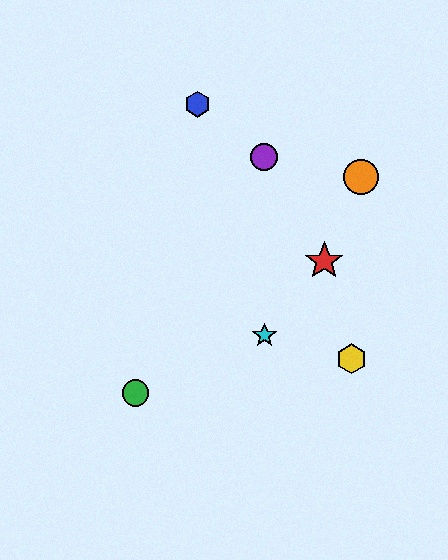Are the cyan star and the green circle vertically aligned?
No, the cyan star is at x≈264 and the green circle is at x≈135.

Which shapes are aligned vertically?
The purple circle, the cyan star are aligned vertically.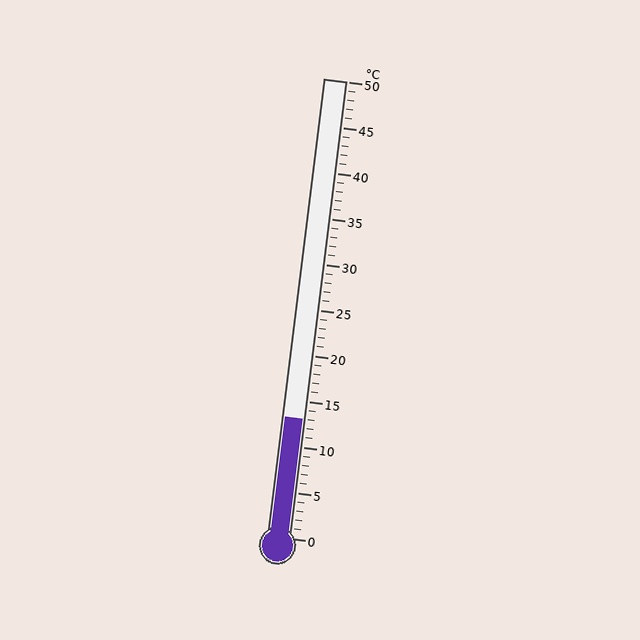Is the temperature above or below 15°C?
The temperature is below 15°C.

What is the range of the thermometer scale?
The thermometer scale ranges from 0°C to 50°C.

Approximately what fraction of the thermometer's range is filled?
The thermometer is filled to approximately 25% of its range.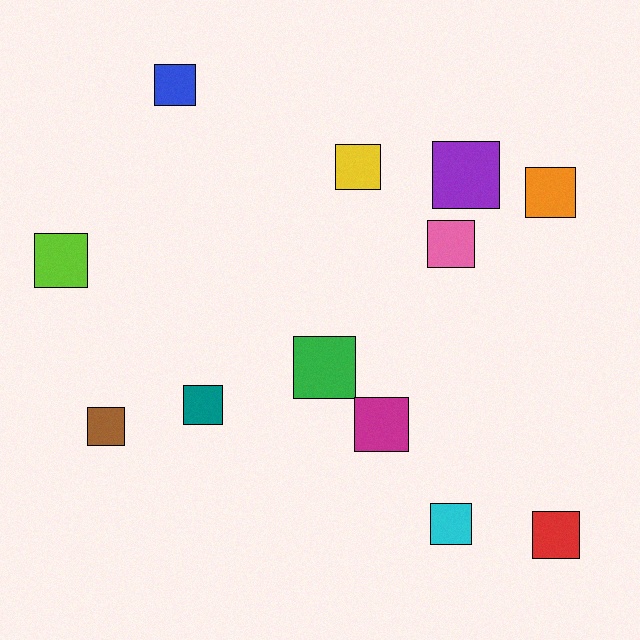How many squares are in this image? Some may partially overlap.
There are 12 squares.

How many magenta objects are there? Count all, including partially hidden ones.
There is 1 magenta object.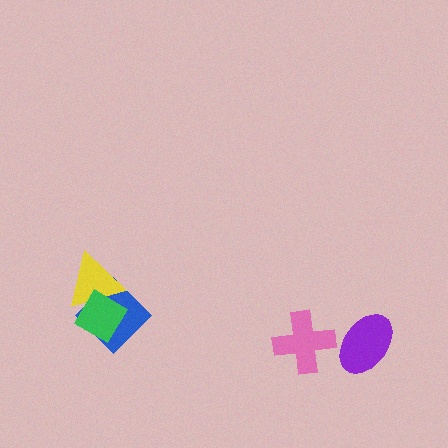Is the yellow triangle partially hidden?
Yes, it is partially covered by another shape.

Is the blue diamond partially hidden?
Yes, it is partially covered by another shape.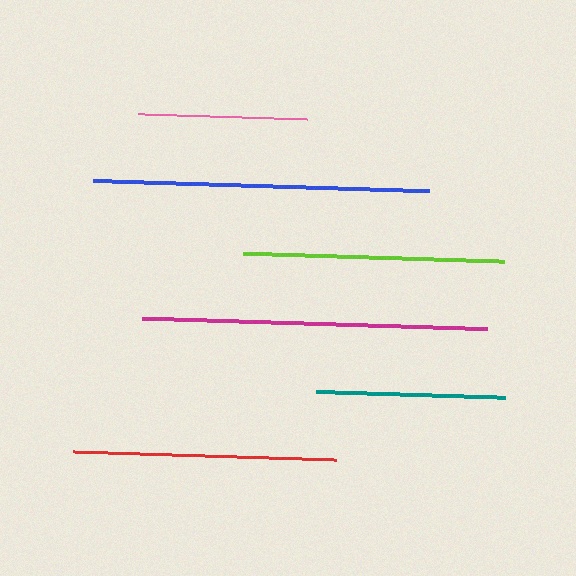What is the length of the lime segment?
The lime segment is approximately 261 pixels long.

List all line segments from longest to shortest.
From longest to shortest: magenta, blue, red, lime, teal, pink.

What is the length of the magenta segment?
The magenta segment is approximately 345 pixels long.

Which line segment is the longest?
The magenta line is the longest at approximately 345 pixels.